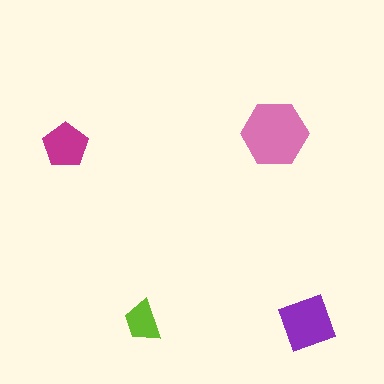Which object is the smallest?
The lime trapezoid.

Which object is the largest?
The pink hexagon.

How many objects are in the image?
There are 4 objects in the image.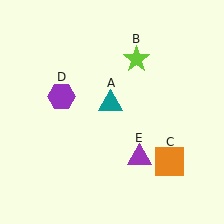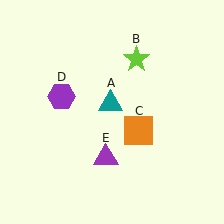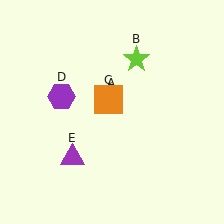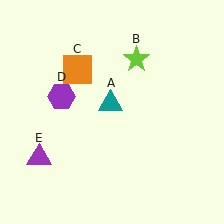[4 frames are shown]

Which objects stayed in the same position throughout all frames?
Teal triangle (object A) and lime star (object B) and purple hexagon (object D) remained stationary.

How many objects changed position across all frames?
2 objects changed position: orange square (object C), purple triangle (object E).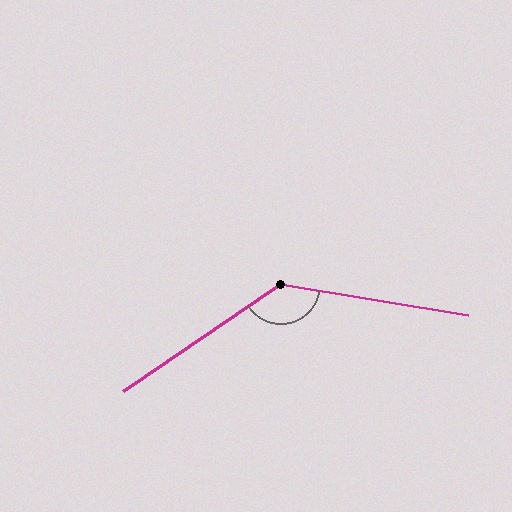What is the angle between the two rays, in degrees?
Approximately 136 degrees.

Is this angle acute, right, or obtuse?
It is obtuse.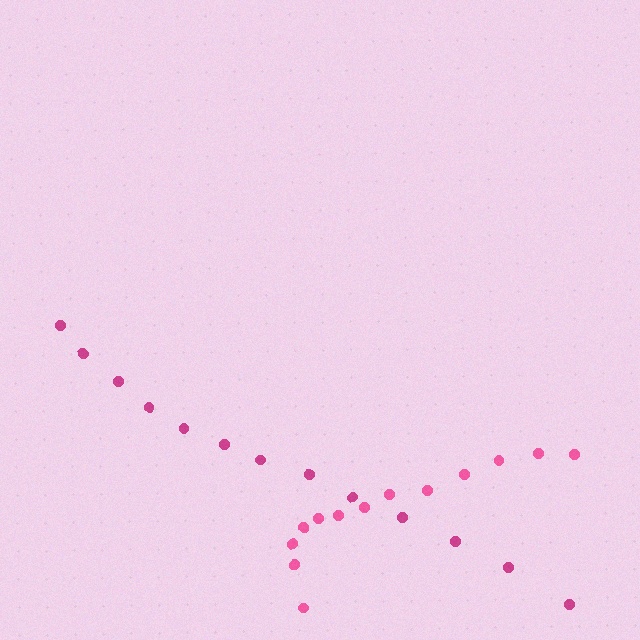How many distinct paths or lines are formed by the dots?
There are 2 distinct paths.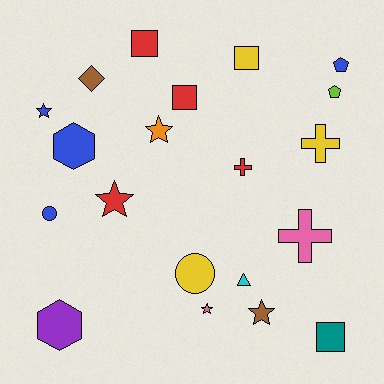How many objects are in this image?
There are 20 objects.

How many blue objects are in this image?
There are 4 blue objects.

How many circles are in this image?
There are 2 circles.